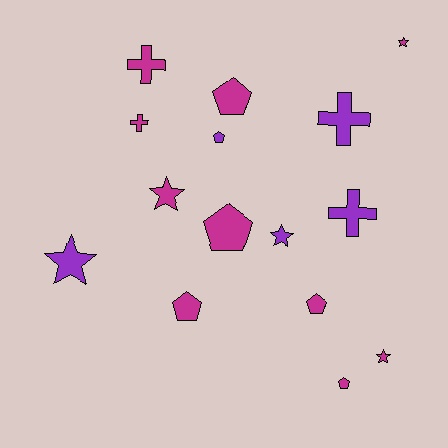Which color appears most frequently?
Magenta, with 10 objects.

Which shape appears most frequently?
Pentagon, with 6 objects.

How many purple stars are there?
There are 2 purple stars.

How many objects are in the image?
There are 15 objects.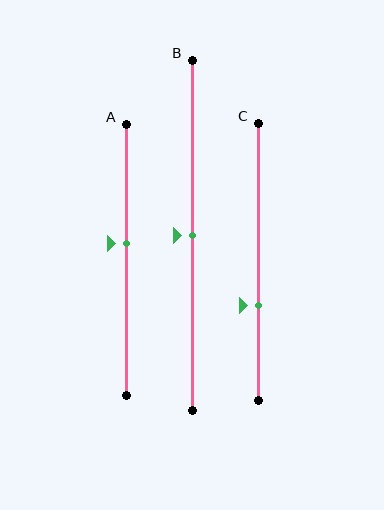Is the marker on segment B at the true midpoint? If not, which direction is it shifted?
Yes, the marker on segment B is at the true midpoint.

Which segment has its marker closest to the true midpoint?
Segment B has its marker closest to the true midpoint.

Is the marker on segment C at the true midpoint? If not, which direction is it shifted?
No, the marker on segment C is shifted downward by about 16% of the segment length.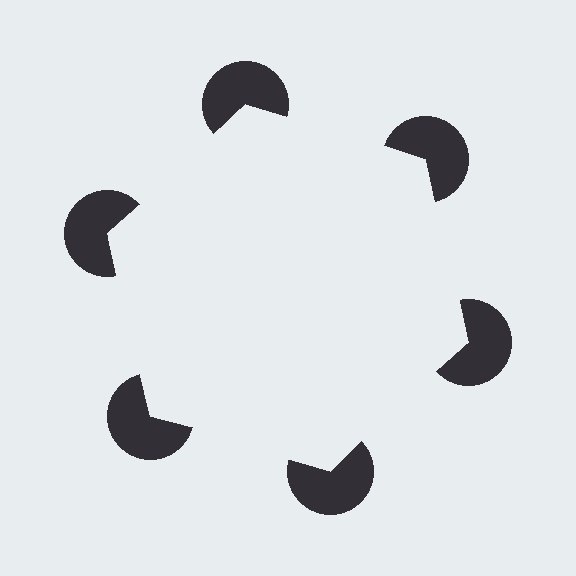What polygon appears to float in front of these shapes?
An illusory hexagon — its edges are inferred from the aligned wedge cuts in the pac-man discs, not physically drawn.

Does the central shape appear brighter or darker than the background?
It typically appears slightly brighter than the background, even though no actual brightness change is drawn.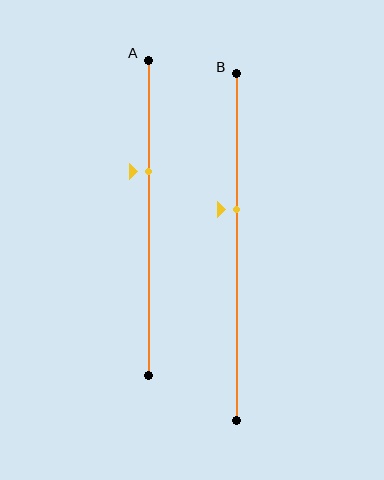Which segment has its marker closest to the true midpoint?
Segment B has its marker closest to the true midpoint.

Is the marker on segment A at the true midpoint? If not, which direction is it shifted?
No, the marker on segment A is shifted upward by about 15% of the segment length.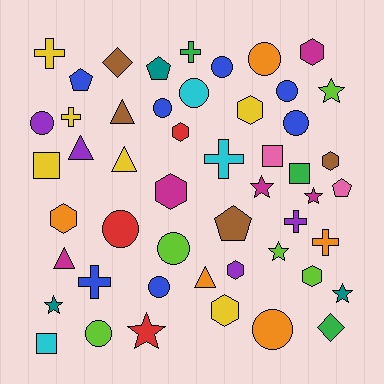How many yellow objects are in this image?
There are 6 yellow objects.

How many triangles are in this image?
There are 5 triangles.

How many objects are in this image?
There are 50 objects.